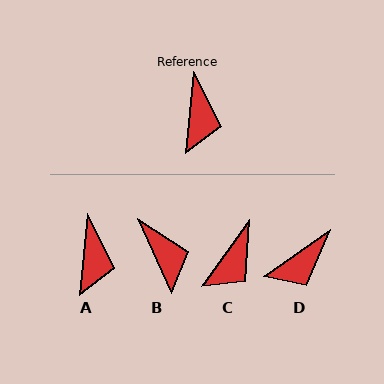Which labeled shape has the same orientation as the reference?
A.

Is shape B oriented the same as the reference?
No, it is off by about 30 degrees.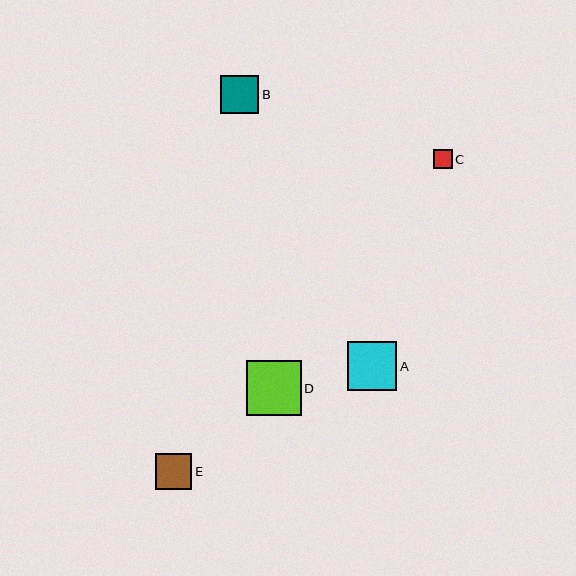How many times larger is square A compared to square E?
Square A is approximately 1.4 times the size of square E.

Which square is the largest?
Square D is the largest with a size of approximately 55 pixels.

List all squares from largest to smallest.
From largest to smallest: D, A, B, E, C.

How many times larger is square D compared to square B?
Square D is approximately 1.4 times the size of square B.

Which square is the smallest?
Square C is the smallest with a size of approximately 19 pixels.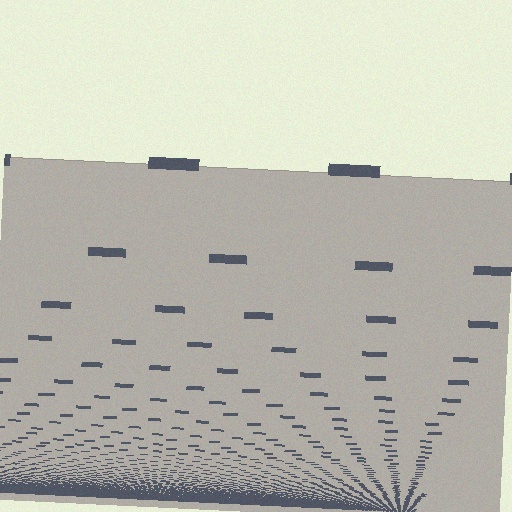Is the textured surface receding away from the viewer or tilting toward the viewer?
The surface appears to tilt toward the viewer. Texture elements get larger and sparser toward the top.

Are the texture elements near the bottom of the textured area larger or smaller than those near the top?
Smaller. The gradient is inverted — elements near the bottom are smaller and denser.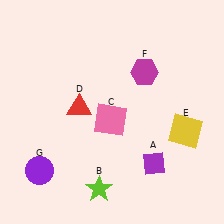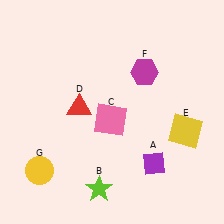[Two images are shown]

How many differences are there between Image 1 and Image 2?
There is 1 difference between the two images.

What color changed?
The circle (G) changed from purple in Image 1 to yellow in Image 2.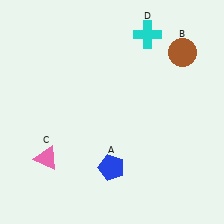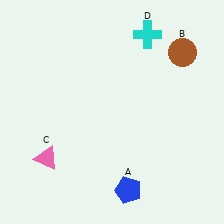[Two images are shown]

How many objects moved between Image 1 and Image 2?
1 object moved between the two images.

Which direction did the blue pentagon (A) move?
The blue pentagon (A) moved down.